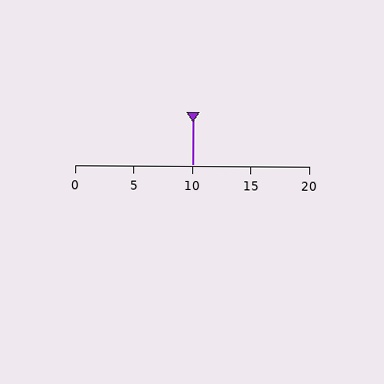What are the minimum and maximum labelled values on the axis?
The axis runs from 0 to 20.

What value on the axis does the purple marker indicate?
The marker indicates approximately 10.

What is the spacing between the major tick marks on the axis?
The major ticks are spaced 5 apart.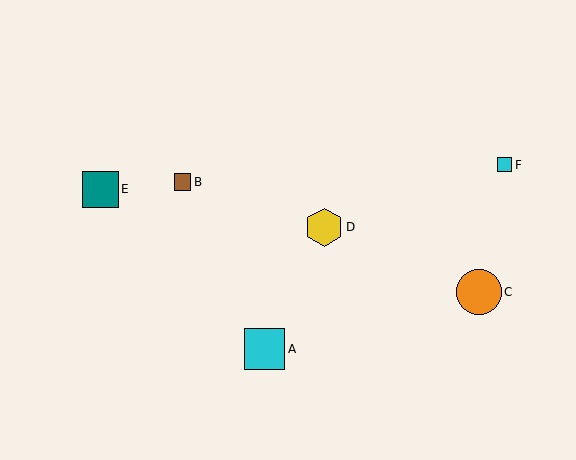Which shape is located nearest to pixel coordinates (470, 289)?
The orange circle (labeled C) at (479, 292) is nearest to that location.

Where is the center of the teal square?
The center of the teal square is at (100, 189).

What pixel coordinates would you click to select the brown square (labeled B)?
Click at (183, 182) to select the brown square B.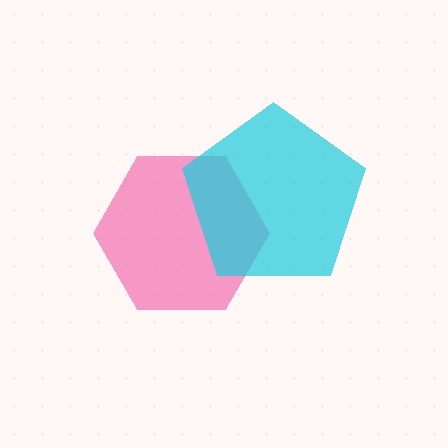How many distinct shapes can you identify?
There are 2 distinct shapes: a pink hexagon, a cyan pentagon.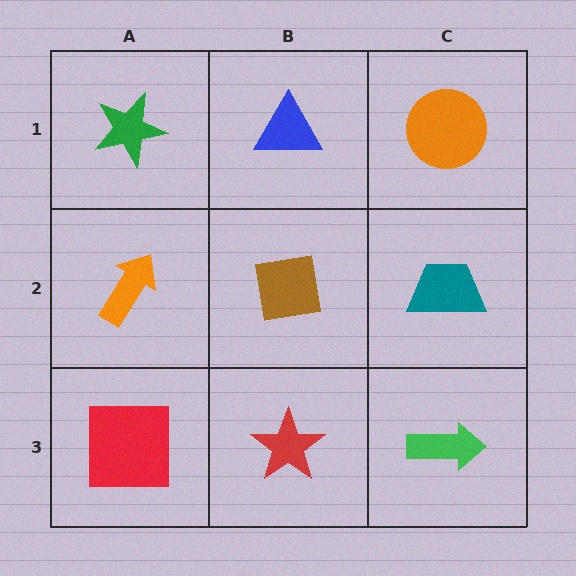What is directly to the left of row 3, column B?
A red square.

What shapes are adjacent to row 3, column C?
A teal trapezoid (row 2, column C), a red star (row 3, column B).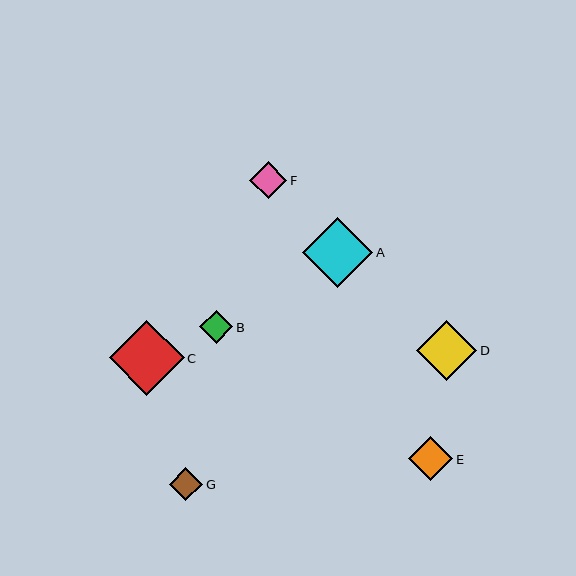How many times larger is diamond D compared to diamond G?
Diamond D is approximately 1.8 times the size of diamond G.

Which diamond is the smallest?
Diamond B is the smallest with a size of approximately 33 pixels.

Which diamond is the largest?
Diamond C is the largest with a size of approximately 75 pixels.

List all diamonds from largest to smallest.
From largest to smallest: C, A, D, E, F, G, B.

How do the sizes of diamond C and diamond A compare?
Diamond C and diamond A are approximately the same size.